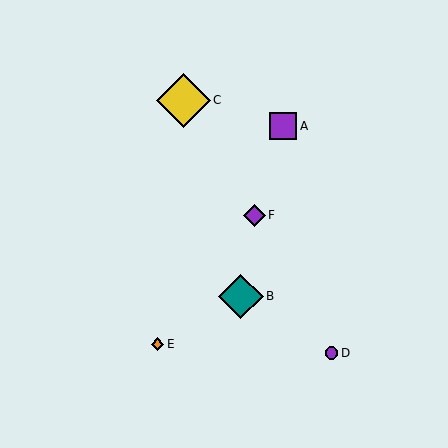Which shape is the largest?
The yellow diamond (labeled C) is the largest.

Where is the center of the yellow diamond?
The center of the yellow diamond is at (183, 101).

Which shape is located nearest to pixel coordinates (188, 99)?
The yellow diamond (labeled C) at (183, 101) is nearest to that location.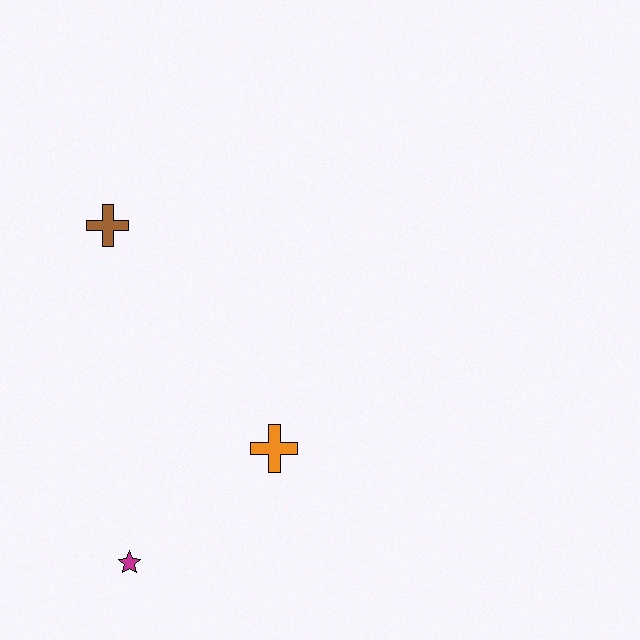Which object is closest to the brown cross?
The orange cross is closest to the brown cross.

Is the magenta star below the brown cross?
Yes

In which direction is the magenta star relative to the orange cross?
The magenta star is to the left of the orange cross.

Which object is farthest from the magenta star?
The brown cross is farthest from the magenta star.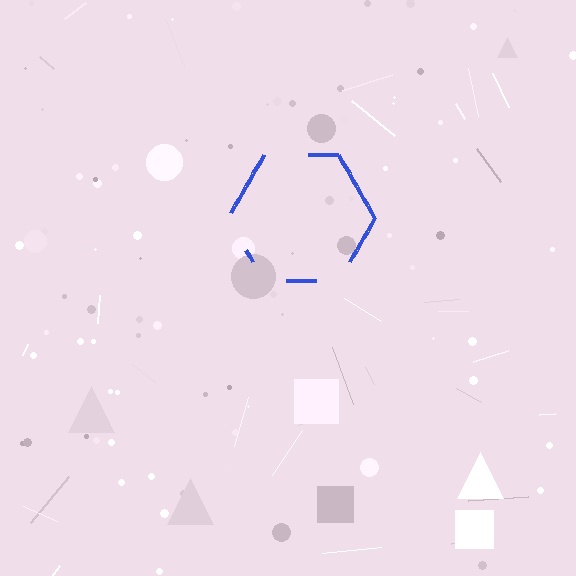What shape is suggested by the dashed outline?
The dashed outline suggests a hexagon.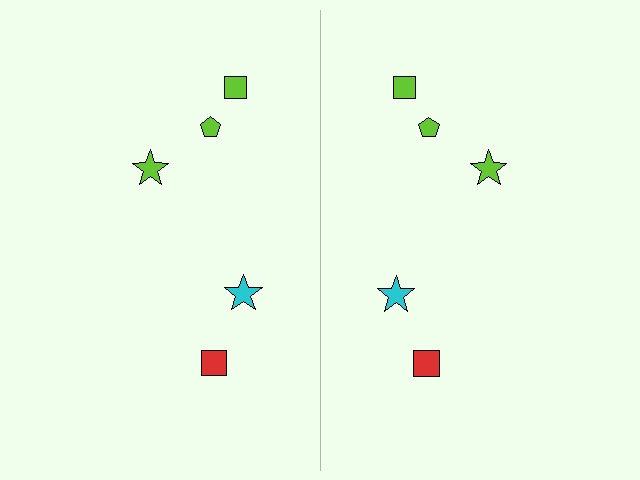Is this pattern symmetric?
Yes, this pattern has bilateral (reflection) symmetry.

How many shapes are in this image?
There are 10 shapes in this image.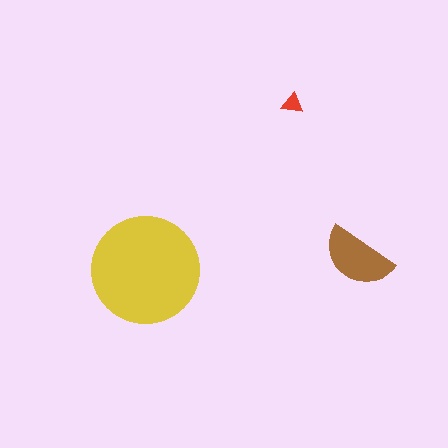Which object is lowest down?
The yellow circle is bottommost.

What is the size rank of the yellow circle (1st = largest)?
1st.